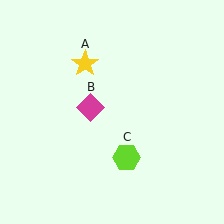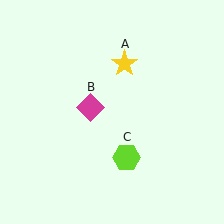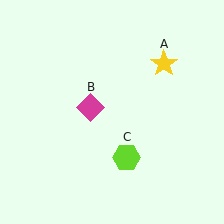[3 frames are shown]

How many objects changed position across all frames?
1 object changed position: yellow star (object A).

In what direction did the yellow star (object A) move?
The yellow star (object A) moved right.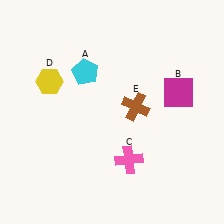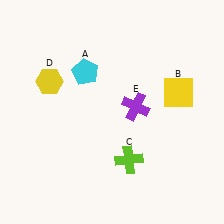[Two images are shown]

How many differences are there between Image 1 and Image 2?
There are 3 differences between the two images.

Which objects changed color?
B changed from magenta to yellow. C changed from pink to lime. E changed from brown to purple.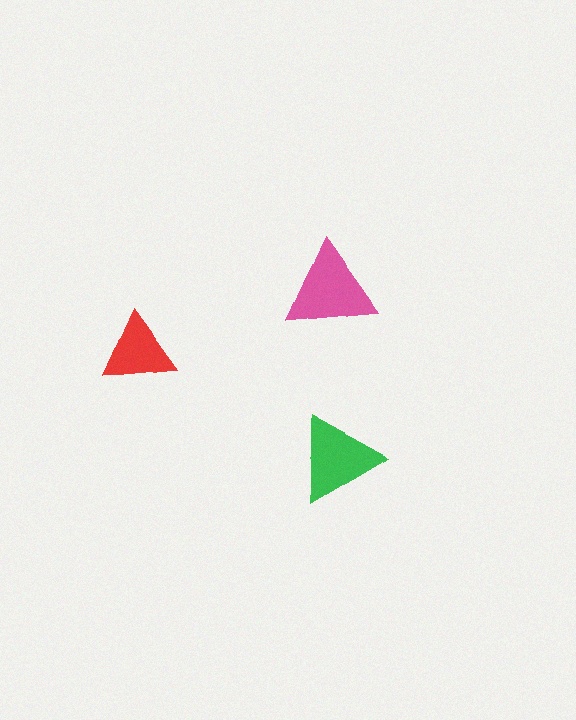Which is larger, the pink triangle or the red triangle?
The pink one.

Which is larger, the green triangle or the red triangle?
The green one.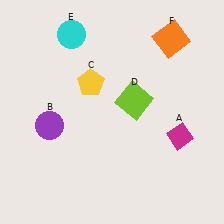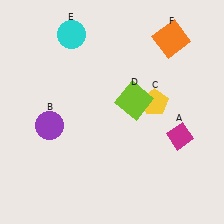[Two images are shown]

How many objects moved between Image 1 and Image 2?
1 object moved between the two images.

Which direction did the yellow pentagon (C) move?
The yellow pentagon (C) moved right.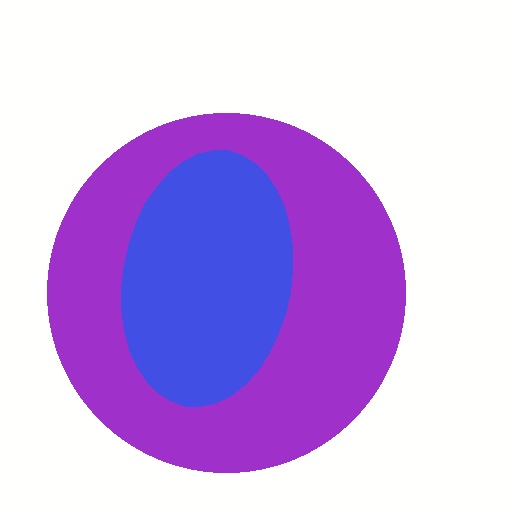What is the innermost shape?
The blue ellipse.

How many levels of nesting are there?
2.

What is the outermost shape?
The purple circle.